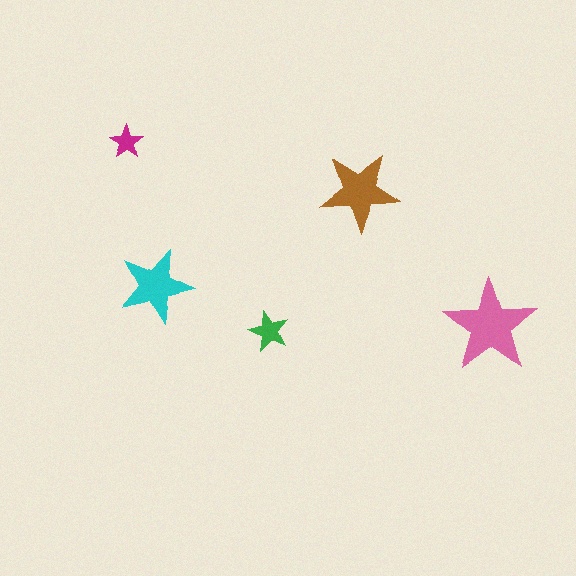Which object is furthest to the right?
The pink star is rightmost.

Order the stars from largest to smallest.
the pink one, the brown one, the cyan one, the green one, the magenta one.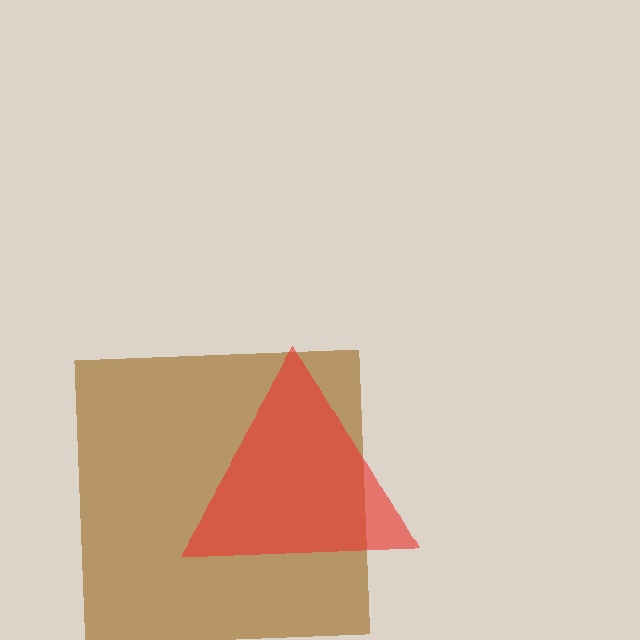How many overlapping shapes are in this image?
There are 2 overlapping shapes in the image.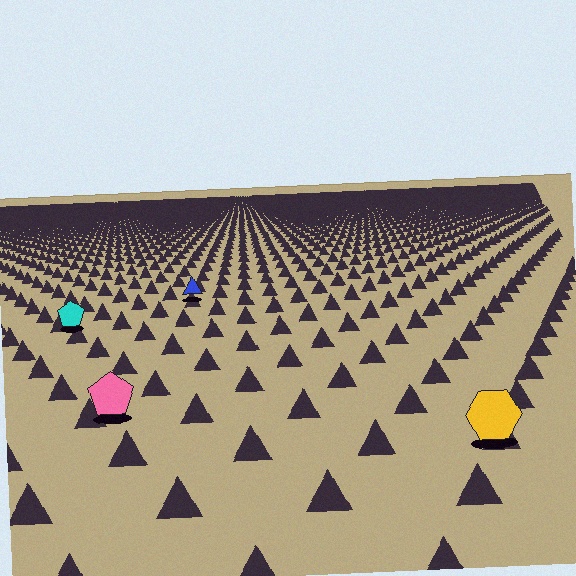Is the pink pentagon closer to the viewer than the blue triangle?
Yes. The pink pentagon is closer — you can tell from the texture gradient: the ground texture is coarser near it.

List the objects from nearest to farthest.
From nearest to farthest: the yellow hexagon, the pink pentagon, the cyan pentagon, the blue triangle.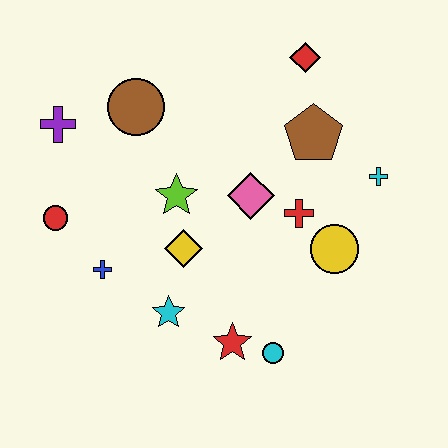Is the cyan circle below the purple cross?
Yes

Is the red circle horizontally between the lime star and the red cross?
No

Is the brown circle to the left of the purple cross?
No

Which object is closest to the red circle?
The blue cross is closest to the red circle.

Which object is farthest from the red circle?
The cyan cross is farthest from the red circle.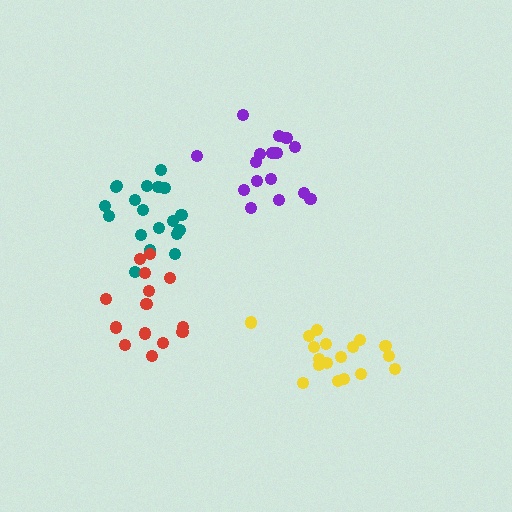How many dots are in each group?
Group 1: 18 dots, Group 2: 19 dots, Group 3: 14 dots, Group 4: 16 dots (67 total).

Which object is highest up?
The purple cluster is topmost.